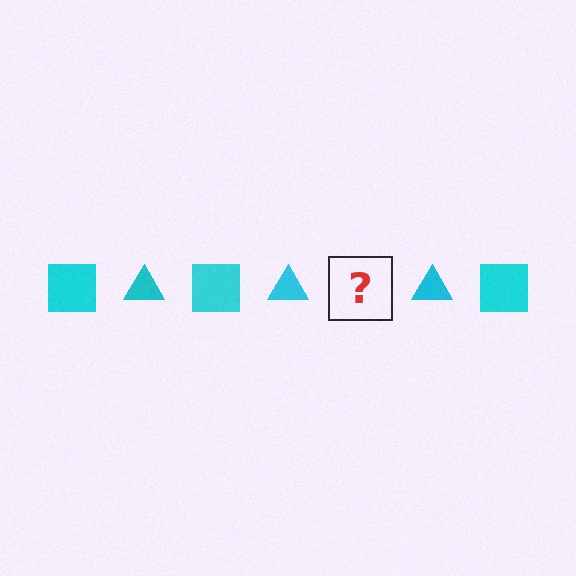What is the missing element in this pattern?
The missing element is a cyan square.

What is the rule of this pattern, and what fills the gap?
The rule is that the pattern cycles through square, triangle shapes in cyan. The gap should be filled with a cyan square.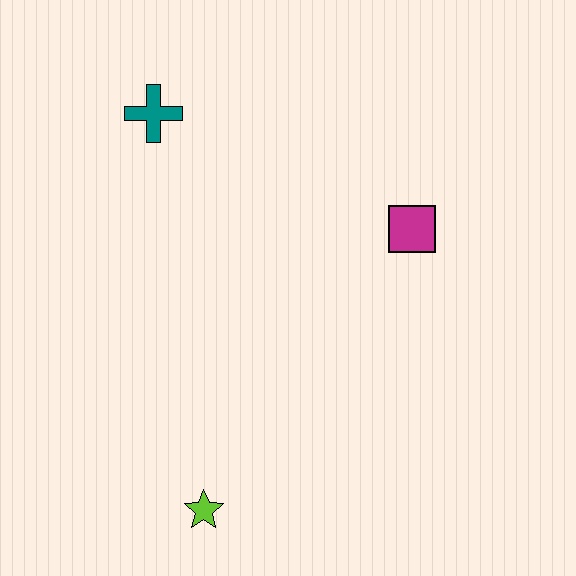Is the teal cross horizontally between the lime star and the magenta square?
No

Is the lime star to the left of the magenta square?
Yes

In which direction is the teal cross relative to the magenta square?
The teal cross is to the left of the magenta square.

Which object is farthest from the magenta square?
The lime star is farthest from the magenta square.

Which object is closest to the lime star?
The magenta square is closest to the lime star.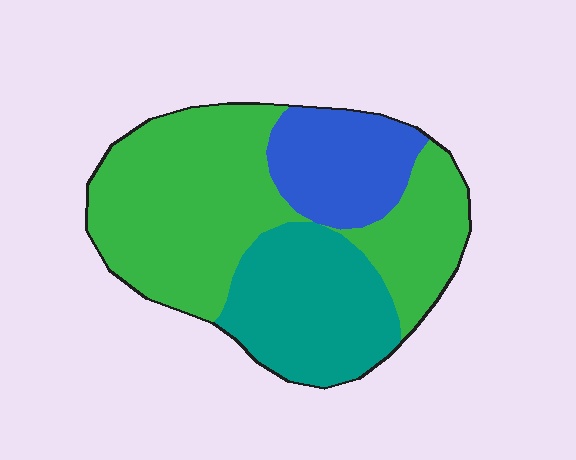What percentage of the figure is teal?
Teal covers around 25% of the figure.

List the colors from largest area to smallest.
From largest to smallest: green, teal, blue.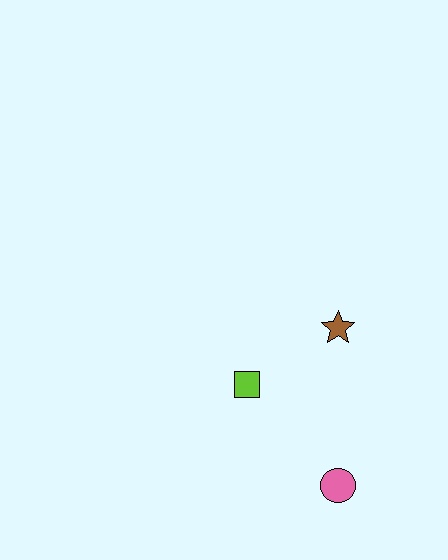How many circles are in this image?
There is 1 circle.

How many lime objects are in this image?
There is 1 lime object.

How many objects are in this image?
There are 3 objects.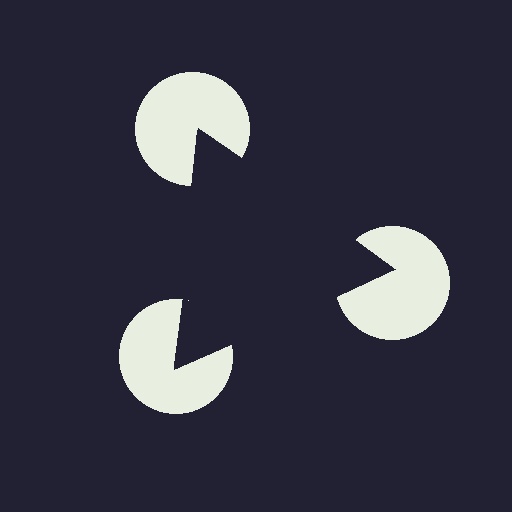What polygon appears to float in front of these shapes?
An illusory triangle — its edges are inferred from the aligned wedge cuts in the pac-man discs, not physically drawn.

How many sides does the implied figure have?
3 sides.